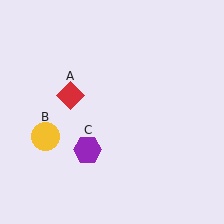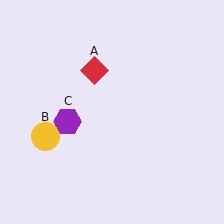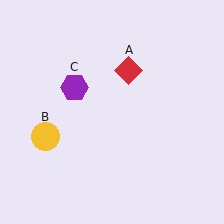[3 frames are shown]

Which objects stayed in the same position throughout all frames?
Yellow circle (object B) remained stationary.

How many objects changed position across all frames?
2 objects changed position: red diamond (object A), purple hexagon (object C).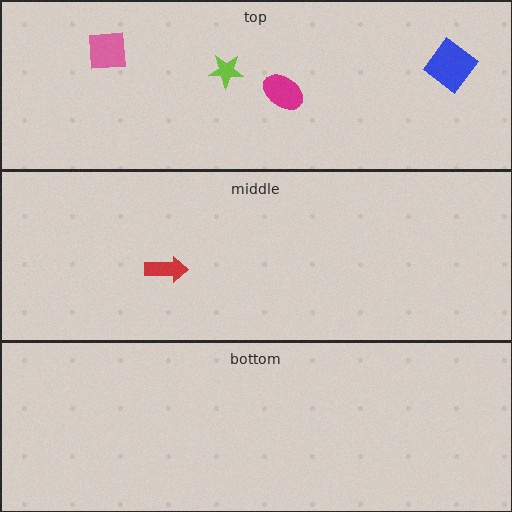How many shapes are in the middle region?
1.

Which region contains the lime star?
The top region.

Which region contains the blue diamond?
The top region.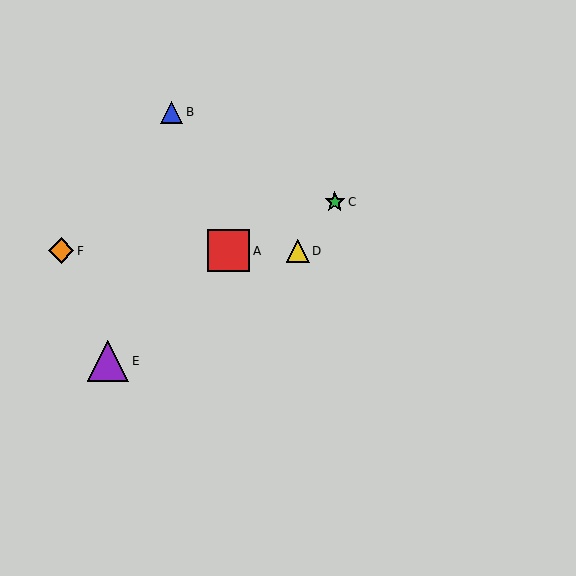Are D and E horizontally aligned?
No, D is at y≈251 and E is at y≈361.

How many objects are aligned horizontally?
3 objects (A, D, F) are aligned horizontally.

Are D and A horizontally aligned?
Yes, both are at y≈251.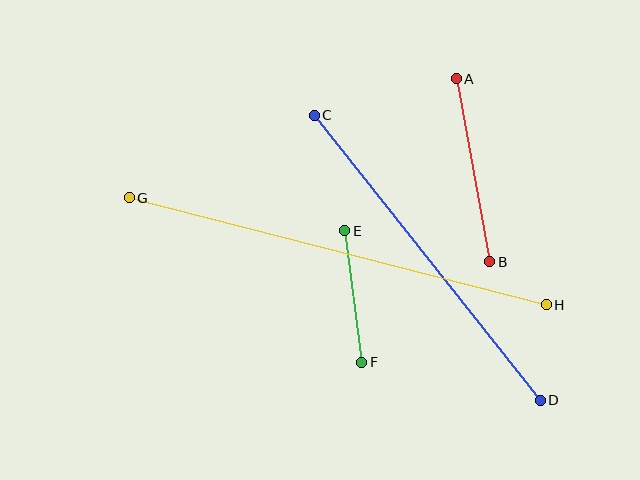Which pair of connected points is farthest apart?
Points G and H are farthest apart.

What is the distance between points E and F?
The distance is approximately 133 pixels.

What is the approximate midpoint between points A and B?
The midpoint is at approximately (473, 170) pixels.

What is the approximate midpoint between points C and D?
The midpoint is at approximately (427, 258) pixels.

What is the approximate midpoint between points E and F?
The midpoint is at approximately (353, 297) pixels.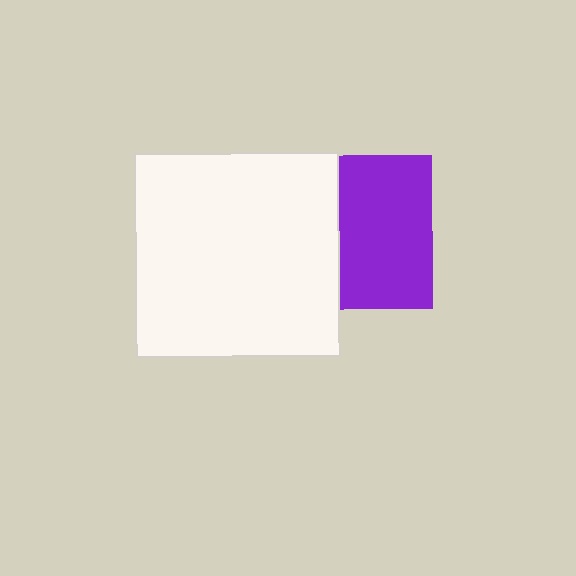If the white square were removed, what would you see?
You would see the complete purple square.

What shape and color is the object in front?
The object in front is a white square.